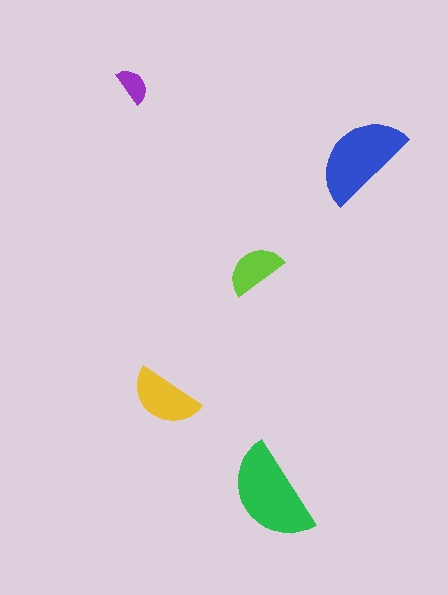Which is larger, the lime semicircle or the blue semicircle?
The blue one.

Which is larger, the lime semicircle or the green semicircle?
The green one.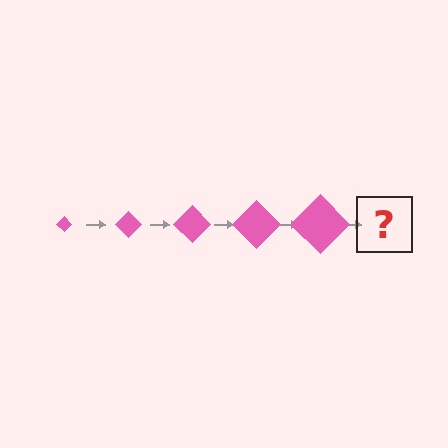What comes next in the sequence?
The next element should be a pink diamond, larger than the previous one.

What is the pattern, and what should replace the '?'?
The pattern is that the diamond gets progressively larger each step. The '?' should be a pink diamond, larger than the previous one.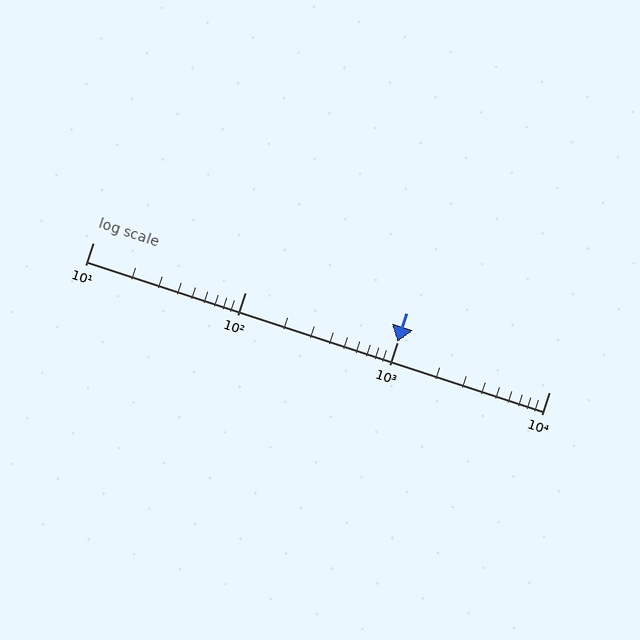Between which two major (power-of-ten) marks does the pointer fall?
The pointer is between 1000 and 10000.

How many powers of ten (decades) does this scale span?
The scale spans 3 decades, from 10 to 10000.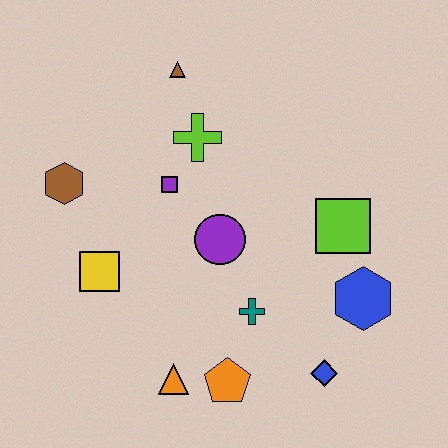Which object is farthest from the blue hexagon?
The brown hexagon is farthest from the blue hexagon.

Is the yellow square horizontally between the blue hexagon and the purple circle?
No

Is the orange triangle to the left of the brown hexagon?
No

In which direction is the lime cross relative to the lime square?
The lime cross is to the left of the lime square.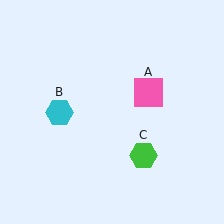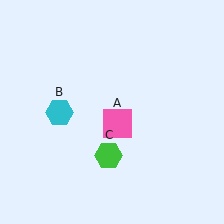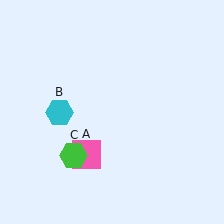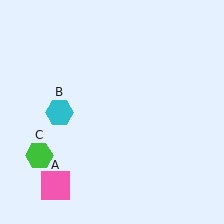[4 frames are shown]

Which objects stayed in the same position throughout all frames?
Cyan hexagon (object B) remained stationary.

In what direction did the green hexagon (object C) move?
The green hexagon (object C) moved left.